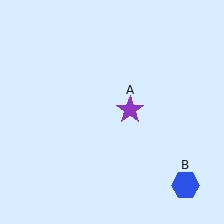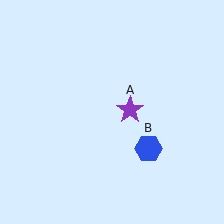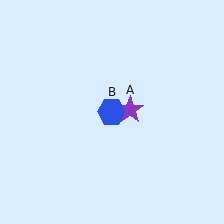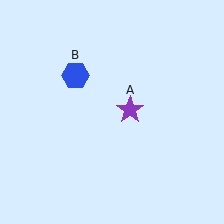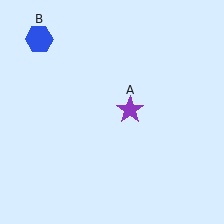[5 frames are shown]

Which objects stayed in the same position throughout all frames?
Purple star (object A) remained stationary.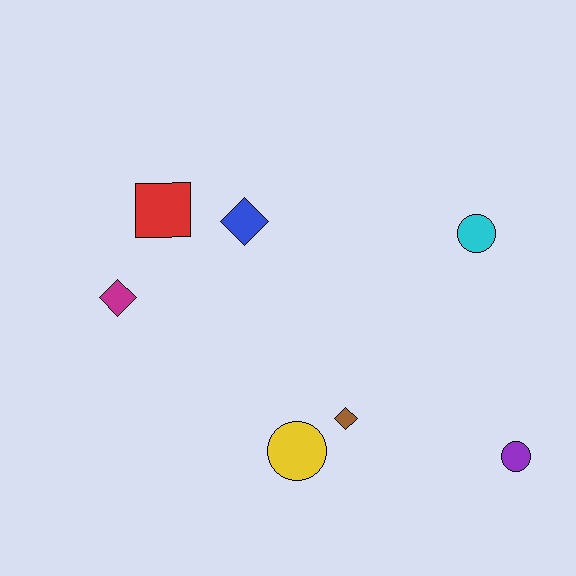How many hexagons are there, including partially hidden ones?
There are no hexagons.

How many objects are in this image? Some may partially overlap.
There are 7 objects.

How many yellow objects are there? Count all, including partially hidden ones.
There is 1 yellow object.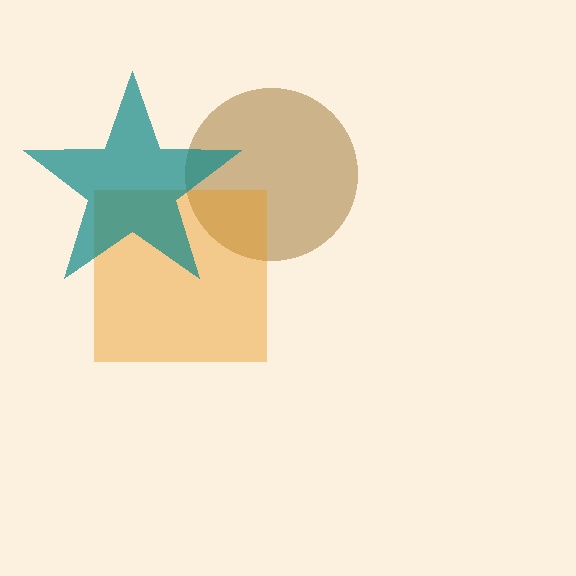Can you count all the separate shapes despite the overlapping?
Yes, there are 3 separate shapes.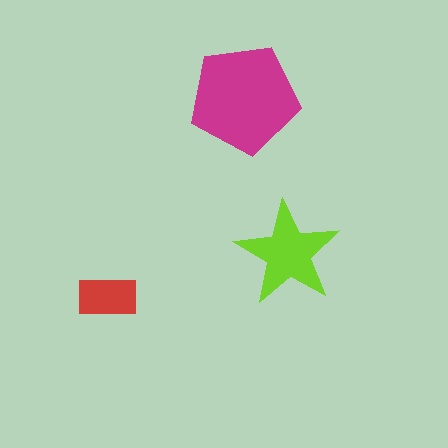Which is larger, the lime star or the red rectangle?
The lime star.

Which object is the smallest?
The red rectangle.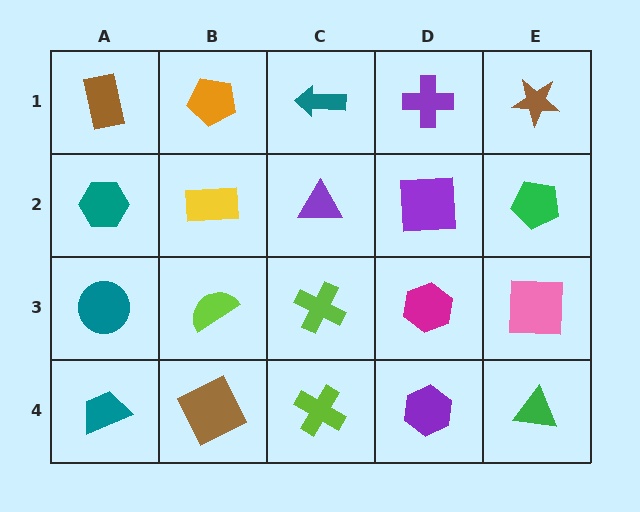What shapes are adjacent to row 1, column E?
A green pentagon (row 2, column E), a purple cross (row 1, column D).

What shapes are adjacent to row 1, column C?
A purple triangle (row 2, column C), an orange pentagon (row 1, column B), a purple cross (row 1, column D).